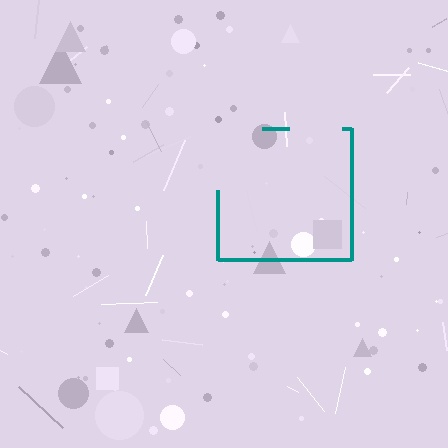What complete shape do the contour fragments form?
The contour fragments form a square.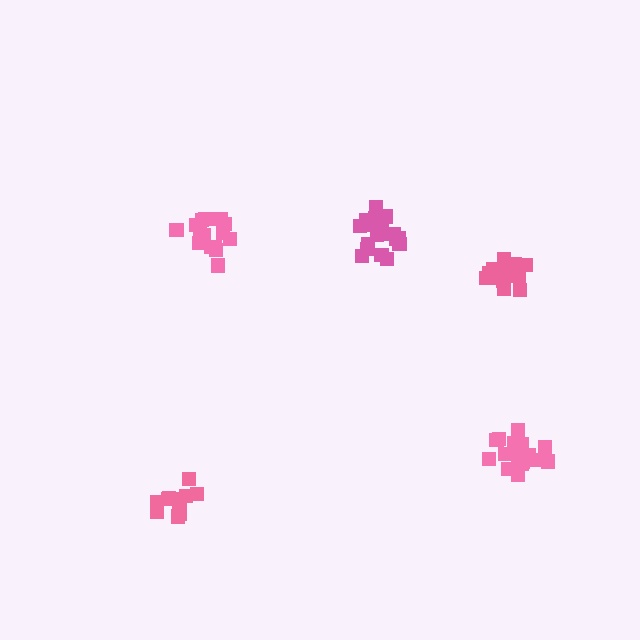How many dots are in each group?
Group 1: 16 dots, Group 2: 19 dots, Group 3: 14 dots, Group 4: 19 dots, Group 5: 16 dots (84 total).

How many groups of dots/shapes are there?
There are 5 groups.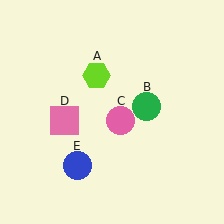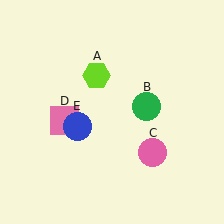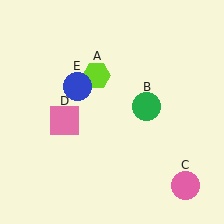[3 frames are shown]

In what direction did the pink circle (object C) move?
The pink circle (object C) moved down and to the right.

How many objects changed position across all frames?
2 objects changed position: pink circle (object C), blue circle (object E).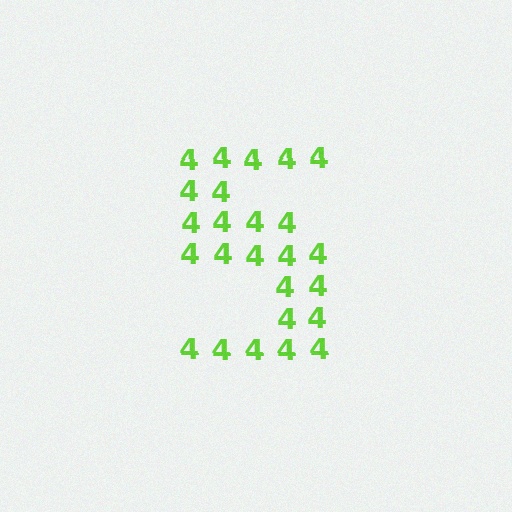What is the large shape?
The large shape is the digit 5.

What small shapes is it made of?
It is made of small digit 4's.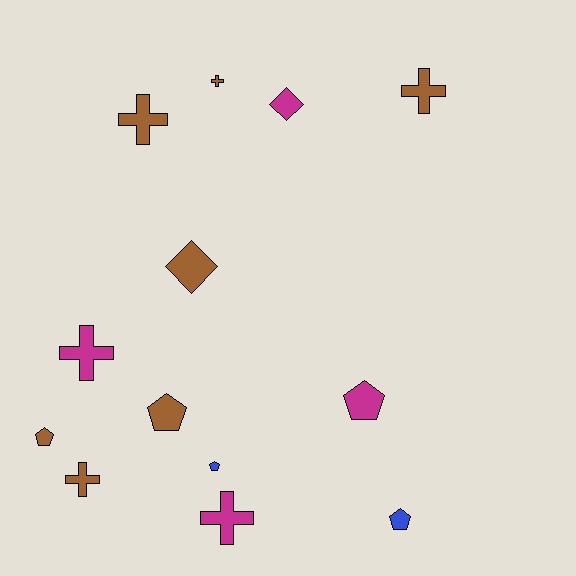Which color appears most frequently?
Brown, with 7 objects.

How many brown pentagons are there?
There are 2 brown pentagons.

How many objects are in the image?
There are 13 objects.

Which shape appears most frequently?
Cross, with 6 objects.